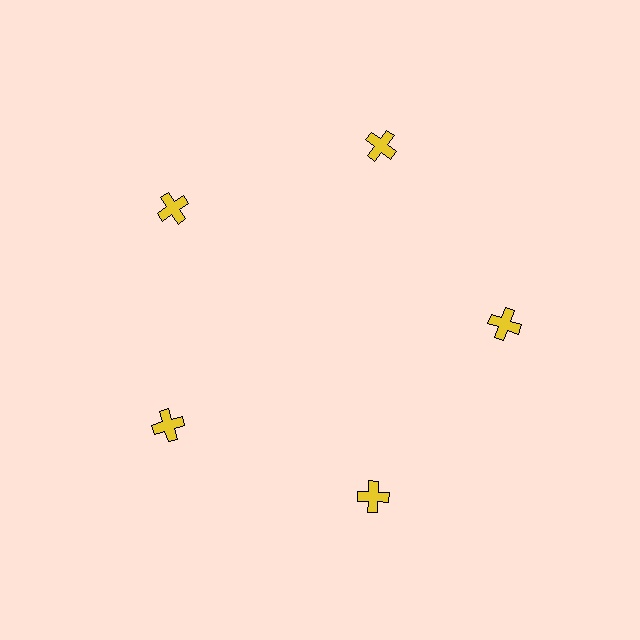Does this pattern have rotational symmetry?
Yes, this pattern has 5-fold rotational symmetry. It looks the same after rotating 72 degrees around the center.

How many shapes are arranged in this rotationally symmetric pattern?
There are 5 shapes, arranged in 5 groups of 1.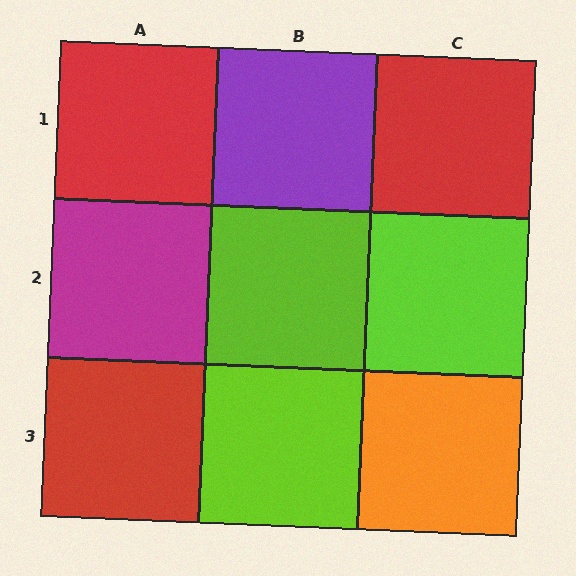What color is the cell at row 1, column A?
Red.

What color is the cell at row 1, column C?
Red.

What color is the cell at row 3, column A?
Red.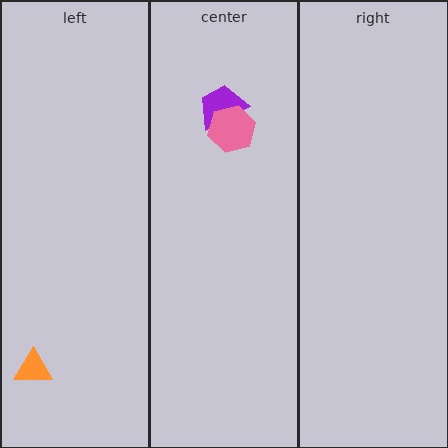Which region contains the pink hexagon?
The center region.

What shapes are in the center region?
The purple trapezoid, the pink hexagon.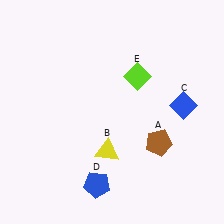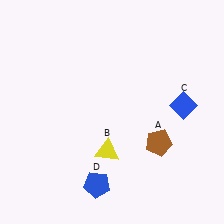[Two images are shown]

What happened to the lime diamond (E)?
The lime diamond (E) was removed in Image 2. It was in the top-right area of Image 1.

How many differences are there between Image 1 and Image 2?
There is 1 difference between the two images.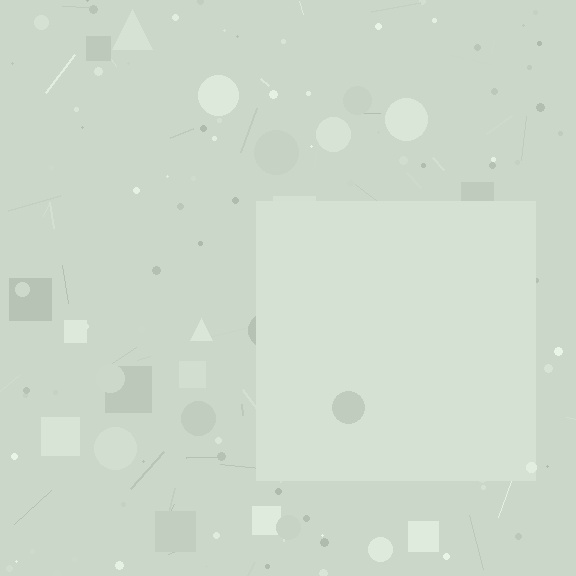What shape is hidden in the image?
A square is hidden in the image.